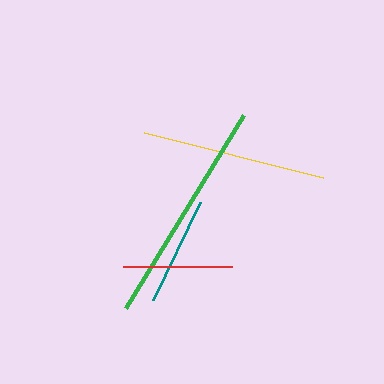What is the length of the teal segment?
The teal segment is approximately 109 pixels long.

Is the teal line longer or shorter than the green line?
The green line is longer than the teal line.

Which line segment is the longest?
The green line is the longest at approximately 227 pixels.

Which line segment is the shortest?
The teal line is the shortest at approximately 109 pixels.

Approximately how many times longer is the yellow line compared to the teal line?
The yellow line is approximately 1.7 times the length of the teal line.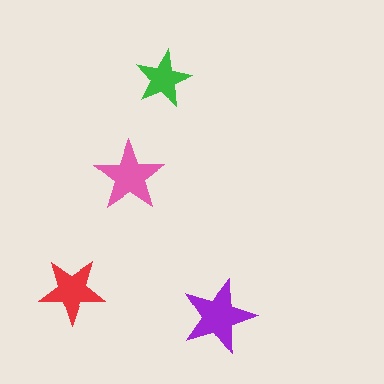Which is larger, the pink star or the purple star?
The purple one.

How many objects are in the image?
There are 4 objects in the image.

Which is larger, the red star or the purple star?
The purple one.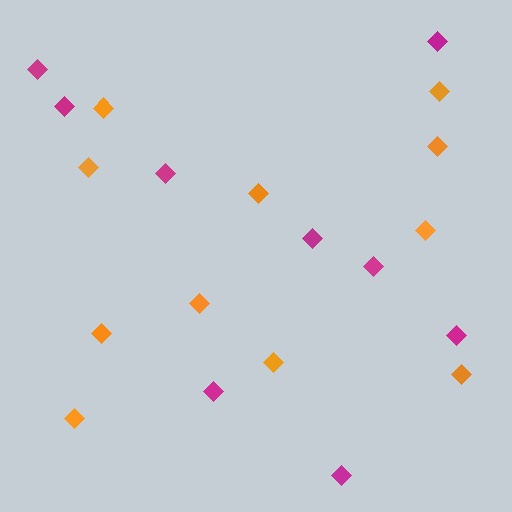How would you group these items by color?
There are 2 groups: one group of magenta diamonds (9) and one group of orange diamonds (11).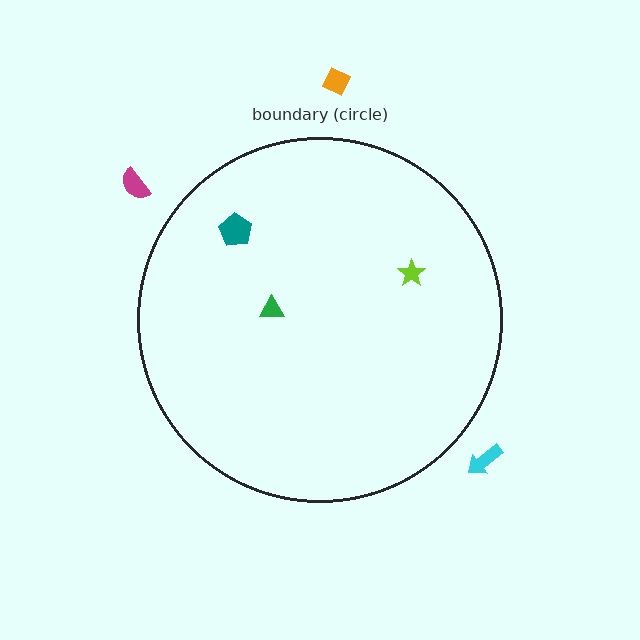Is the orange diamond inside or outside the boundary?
Outside.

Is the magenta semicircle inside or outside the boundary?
Outside.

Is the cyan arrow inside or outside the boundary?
Outside.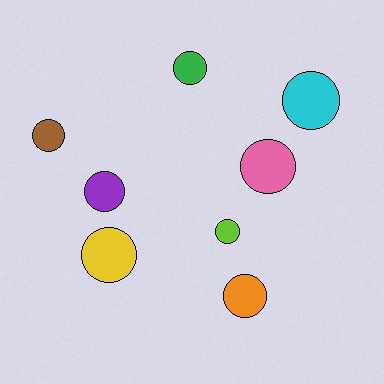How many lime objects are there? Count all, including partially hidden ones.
There is 1 lime object.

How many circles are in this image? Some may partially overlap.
There are 8 circles.